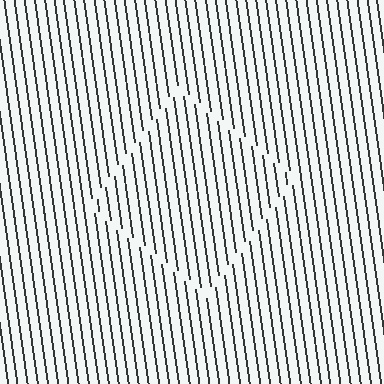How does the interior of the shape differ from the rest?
The interior of the shape contains the same grating, shifted by half a period — the contour is defined by the phase discontinuity where line-ends from the inner and outer gratings abut.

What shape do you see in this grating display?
An illusory square. The interior of the shape contains the same grating, shifted by half a period — the contour is defined by the phase discontinuity where line-ends from the inner and outer gratings abut.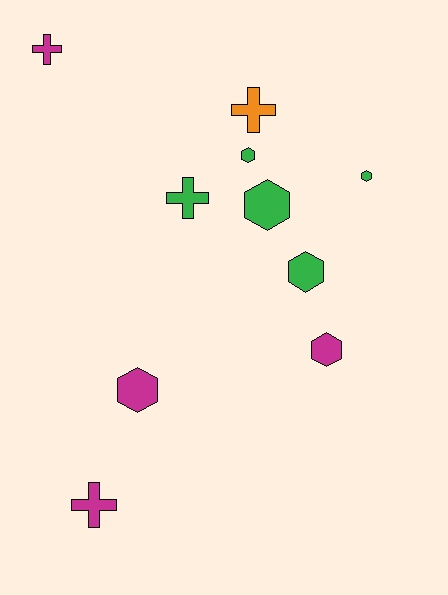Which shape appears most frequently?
Hexagon, with 6 objects.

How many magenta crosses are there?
There are 2 magenta crosses.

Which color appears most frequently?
Green, with 5 objects.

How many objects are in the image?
There are 10 objects.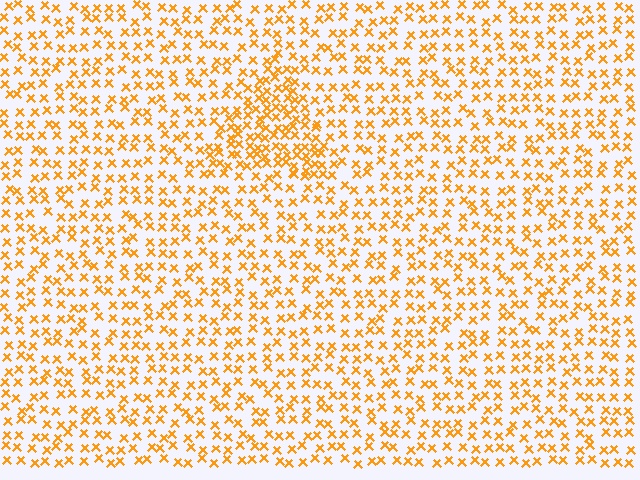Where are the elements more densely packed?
The elements are more densely packed inside the triangle boundary.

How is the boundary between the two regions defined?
The boundary is defined by a change in element density (approximately 1.9x ratio). All elements are the same color, size, and shape.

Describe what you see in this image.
The image contains small orange elements arranged at two different densities. A triangle-shaped region is visible where the elements are more densely packed than the surrounding area.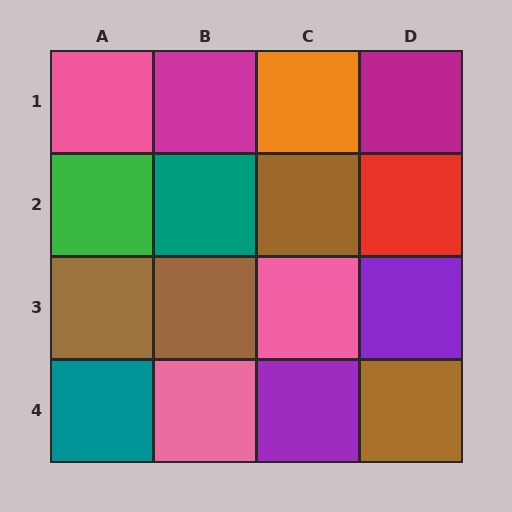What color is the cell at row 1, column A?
Pink.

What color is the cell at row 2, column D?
Red.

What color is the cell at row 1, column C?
Orange.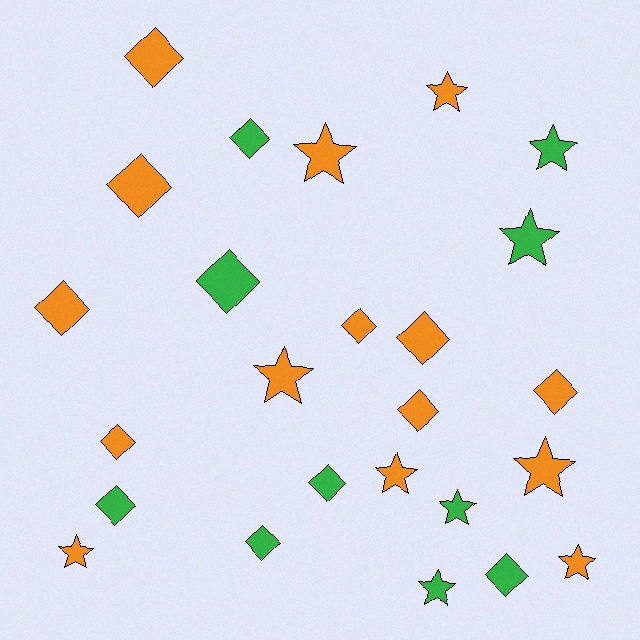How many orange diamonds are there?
There are 8 orange diamonds.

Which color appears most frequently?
Orange, with 15 objects.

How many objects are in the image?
There are 25 objects.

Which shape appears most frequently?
Diamond, with 14 objects.